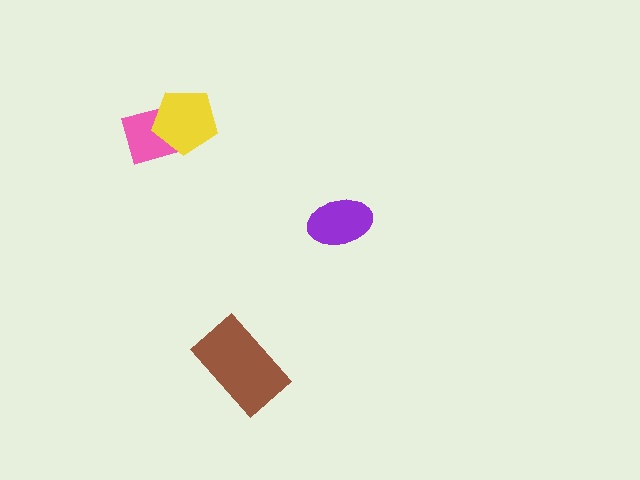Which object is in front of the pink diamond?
The yellow pentagon is in front of the pink diamond.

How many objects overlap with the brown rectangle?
0 objects overlap with the brown rectangle.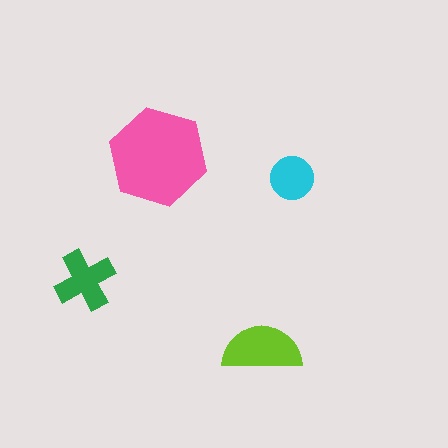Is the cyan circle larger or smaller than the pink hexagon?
Smaller.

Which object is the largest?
The pink hexagon.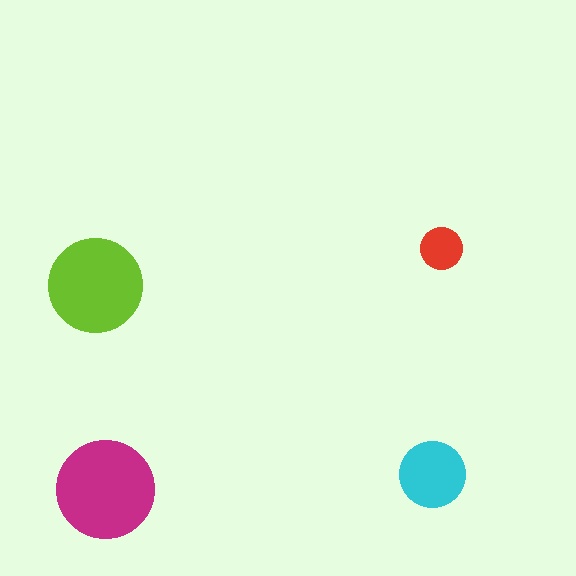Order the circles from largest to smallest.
the magenta one, the lime one, the cyan one, the red one.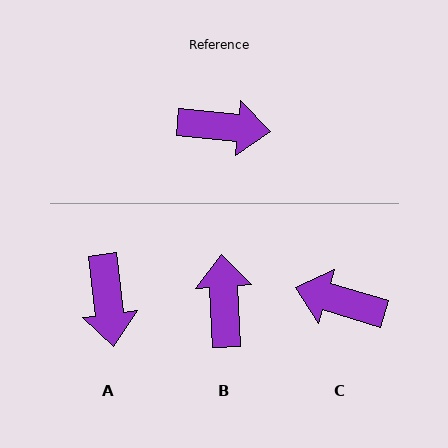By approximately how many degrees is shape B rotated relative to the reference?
Approximately 99 degrees counter-clockwise.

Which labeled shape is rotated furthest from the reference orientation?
C, about 169 degrees away.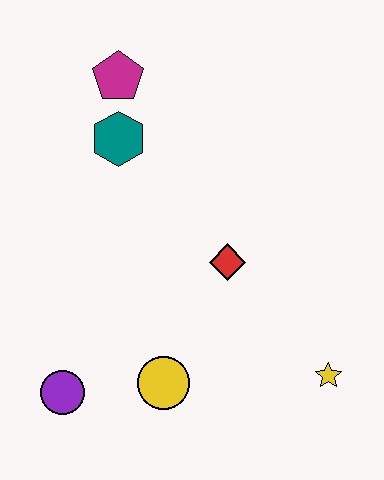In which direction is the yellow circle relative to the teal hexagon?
The yellow circle is below the teal hexagon.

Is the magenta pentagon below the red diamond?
No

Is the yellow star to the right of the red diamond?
Yes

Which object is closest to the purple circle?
The yellow circle is closest to the purple circle.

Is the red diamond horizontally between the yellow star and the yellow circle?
Yes